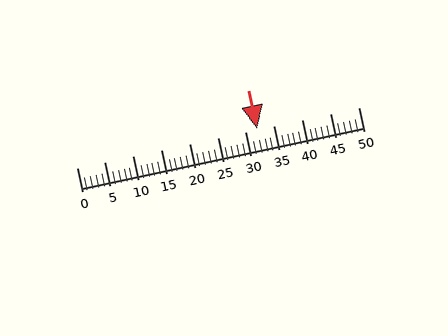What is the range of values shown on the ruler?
The ruler shows values from 0 to 50.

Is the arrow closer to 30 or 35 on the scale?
The arrow is closer to 30.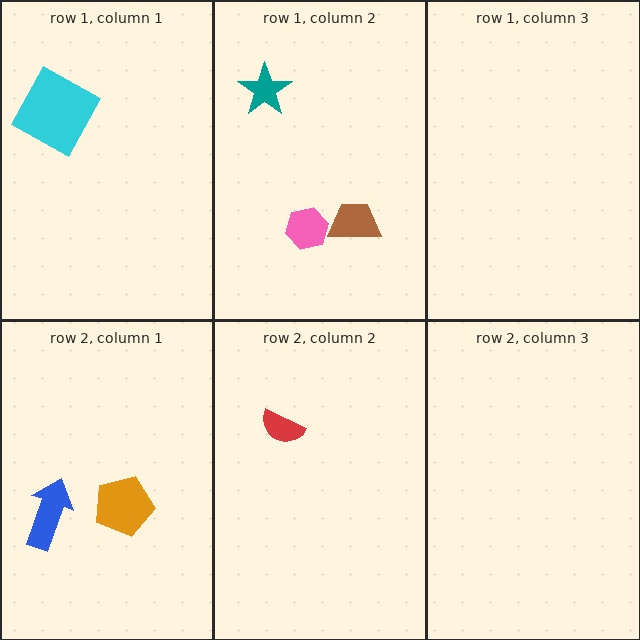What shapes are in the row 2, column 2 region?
The red semicircle.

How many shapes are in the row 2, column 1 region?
2.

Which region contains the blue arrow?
The row 2, column 1 region.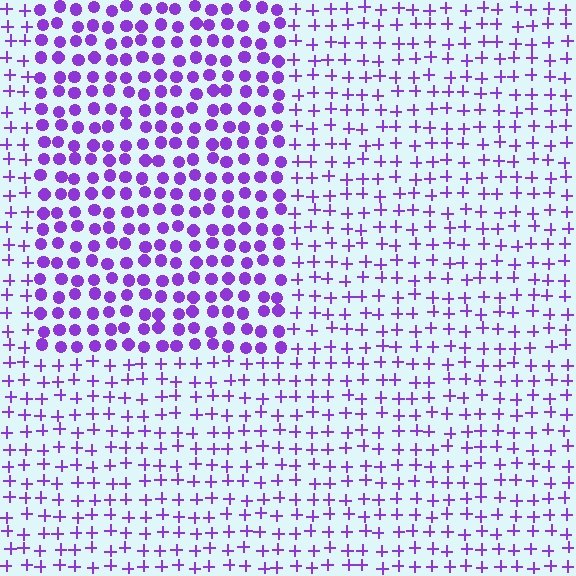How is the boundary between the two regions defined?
The boundary is defined by a change in element shape: circles inside vs. plus signs outside. All elements share the same color and spacing.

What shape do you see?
I see a rectangle.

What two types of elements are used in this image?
The image uses circles inside the rectangle region and plus signs outside it.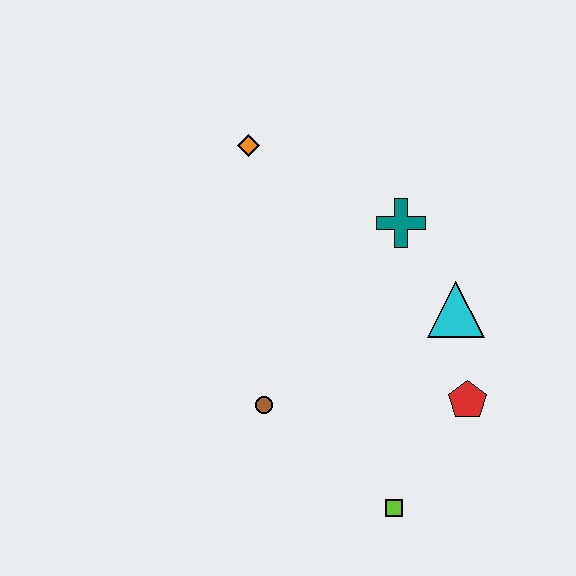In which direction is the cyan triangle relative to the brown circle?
The cyan triangle is to the right of the brown circle.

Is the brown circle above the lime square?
Yes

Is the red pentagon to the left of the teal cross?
No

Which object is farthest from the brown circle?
The orange diamond is farthest from the brown circle.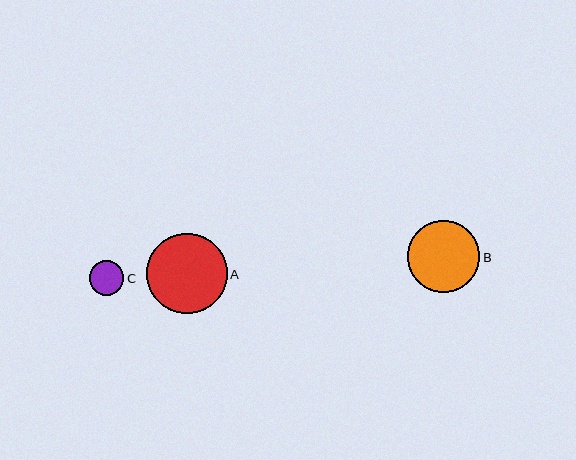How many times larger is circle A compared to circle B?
Circle A is approximately 1.1 times the size of circle B.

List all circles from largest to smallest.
From largest to smallest: A, B, C.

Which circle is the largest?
Circle A is the largest with a size of approximately 80 pixels.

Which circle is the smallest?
Circle C is the smallest with a size of approximately 34 pixels.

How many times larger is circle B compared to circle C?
Circle B is approximately 2.1 times the size of circle C.